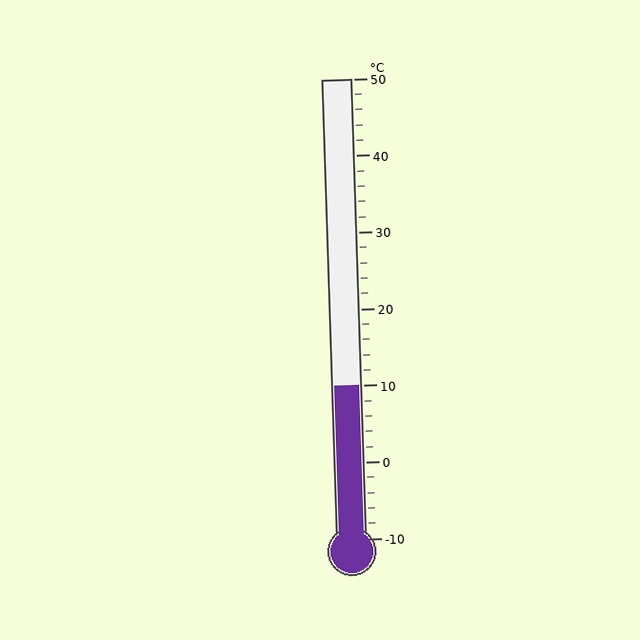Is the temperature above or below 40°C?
The temperature is below 40°C.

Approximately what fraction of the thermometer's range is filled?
The thermometer is filled to approximately 35% of its range.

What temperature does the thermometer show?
The thermometer shows approximately 10°C.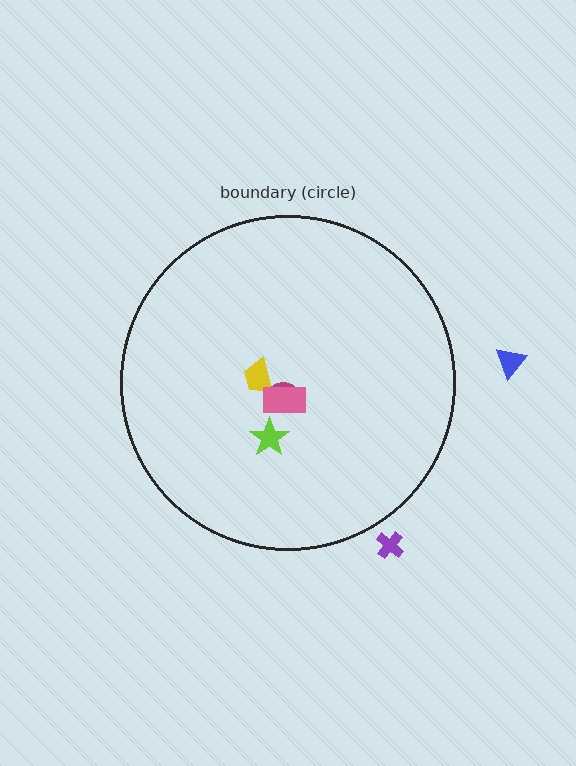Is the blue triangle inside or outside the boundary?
Outside.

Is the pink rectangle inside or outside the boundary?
Inside.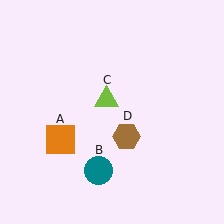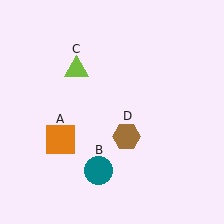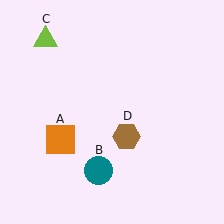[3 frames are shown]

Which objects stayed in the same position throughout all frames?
Orange square (object A) and teal circle (object B) and brown hexagon (object D) remained stationary.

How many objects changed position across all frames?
1 object changed position: lime triangle (object C).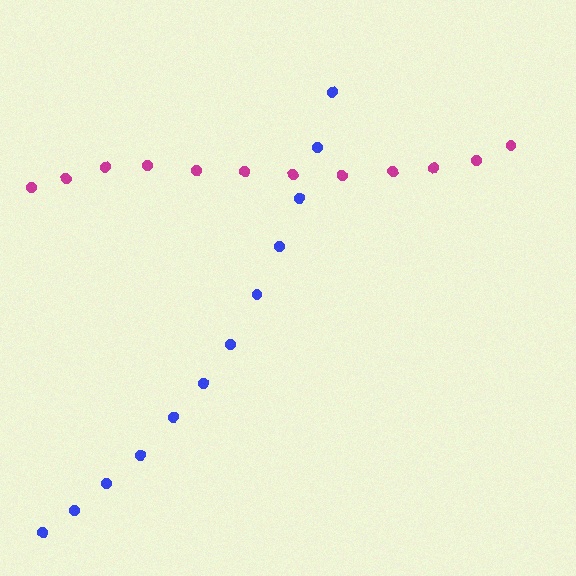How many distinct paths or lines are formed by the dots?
There are 2 distinct paths.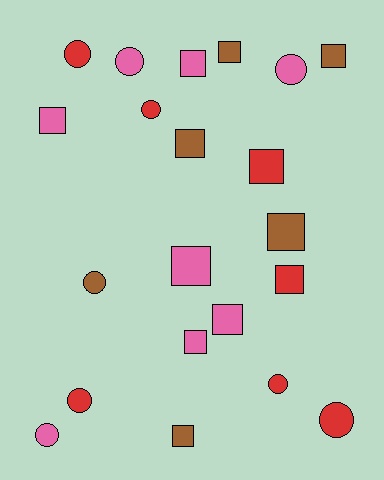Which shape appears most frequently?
Square, with 12 objects.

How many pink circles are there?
There are 3 pink circles.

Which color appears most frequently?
Pink, with 8 objects.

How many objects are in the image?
There are 21 objects.